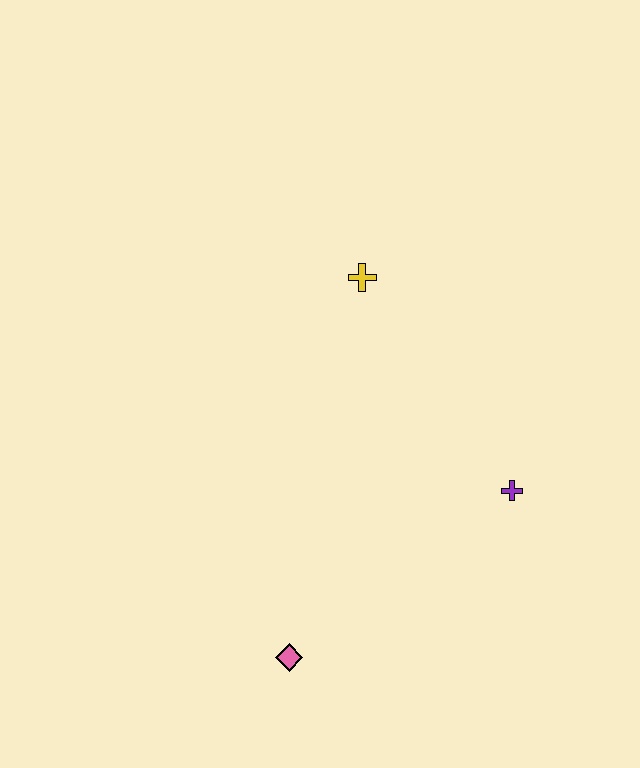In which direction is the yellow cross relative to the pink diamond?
The yellow cross is above the pink diamond.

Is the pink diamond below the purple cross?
Yes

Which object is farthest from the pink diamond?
The yellow cross is farthest from the pink diamond.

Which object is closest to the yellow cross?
The purple cross is closest to the yellow cross.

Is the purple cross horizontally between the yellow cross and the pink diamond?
No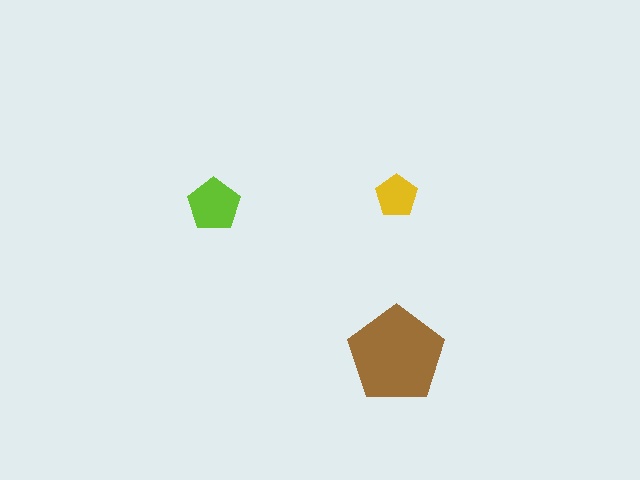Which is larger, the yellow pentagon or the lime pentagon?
The lime one.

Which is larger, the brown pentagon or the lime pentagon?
The brown one.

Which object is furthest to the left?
The lime pentagon is leftmost.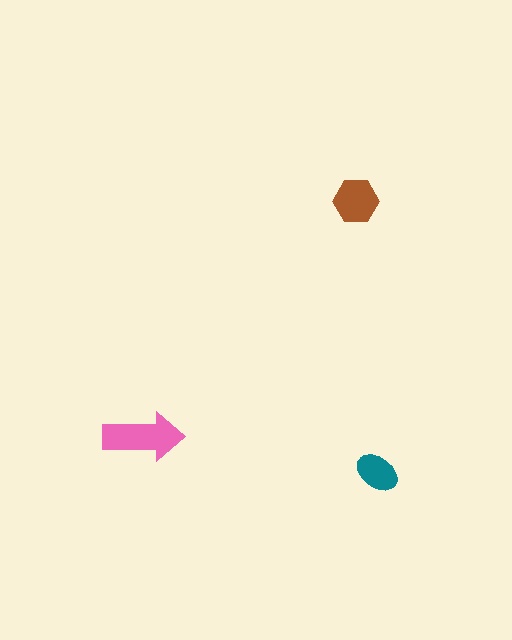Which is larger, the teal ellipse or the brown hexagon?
The brown hexagon.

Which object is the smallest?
The teal ellipse.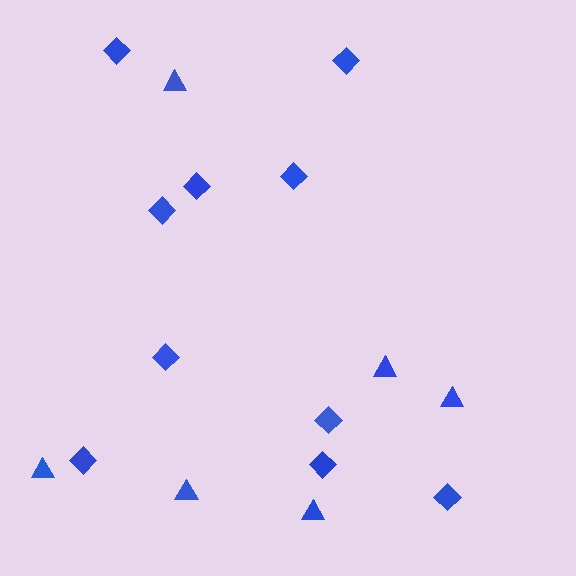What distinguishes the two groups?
There are 2 groups: one group of diamonds (10) and one group of triangles (6).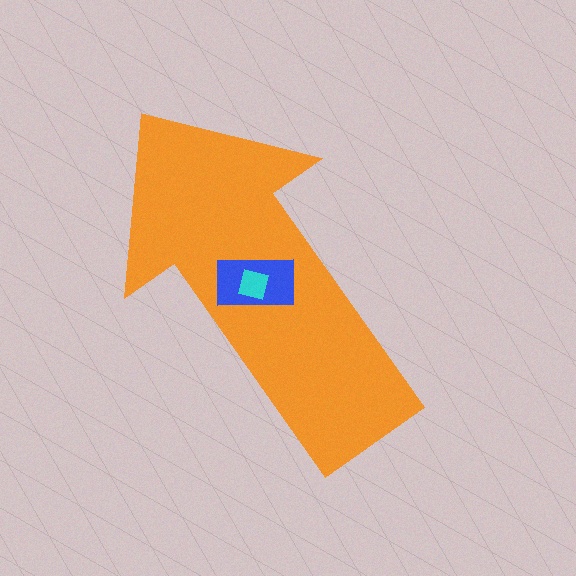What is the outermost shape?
The orange arrow.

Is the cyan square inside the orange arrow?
Yes.